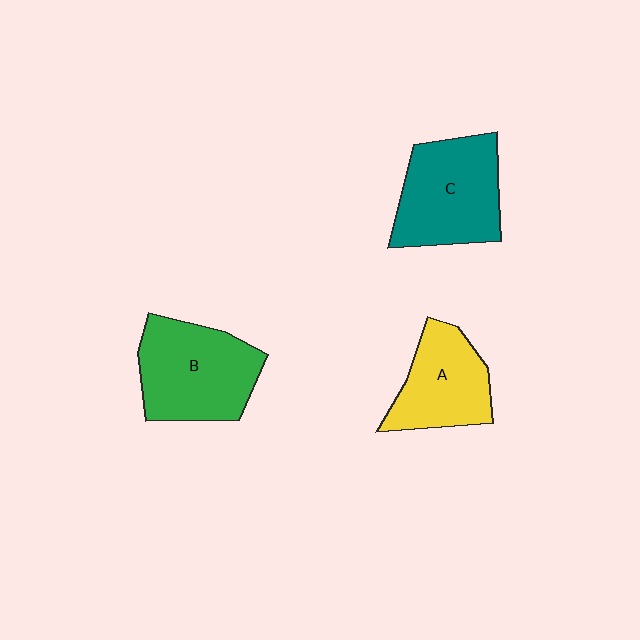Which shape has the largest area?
Shape B (green).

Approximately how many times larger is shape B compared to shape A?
Approximately 1.3 times.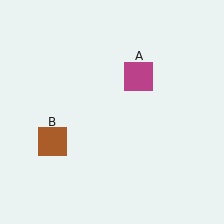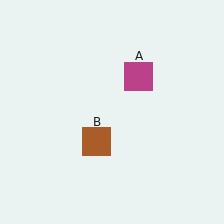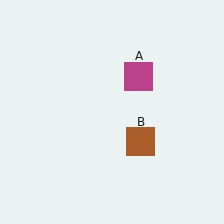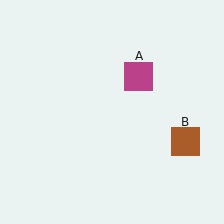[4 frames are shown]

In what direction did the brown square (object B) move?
The brown square (object B) moved right.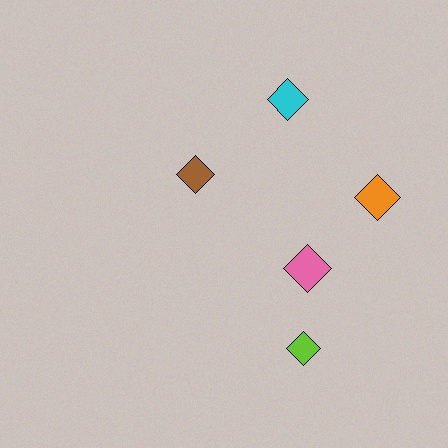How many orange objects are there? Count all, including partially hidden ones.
There is 1 orange object.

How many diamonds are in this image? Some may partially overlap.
There are 5 diamonds.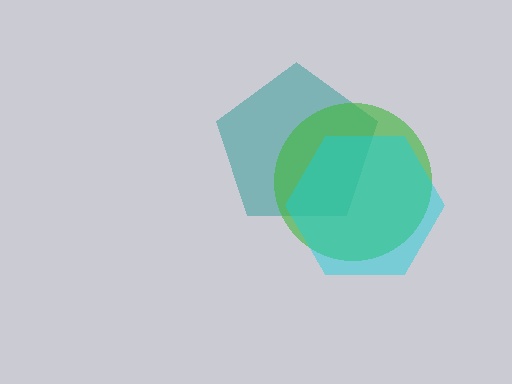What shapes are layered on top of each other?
The layered shapes are: a teal pentagon, a green circle, a cyan hexagon.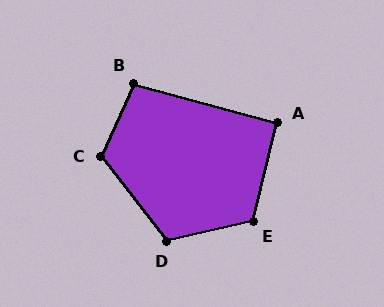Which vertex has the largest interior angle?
C, at approximately 118 degrees.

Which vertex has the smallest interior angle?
A, at approximately 91 degrees.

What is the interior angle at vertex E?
Approximately 117 degrees (obtuse).